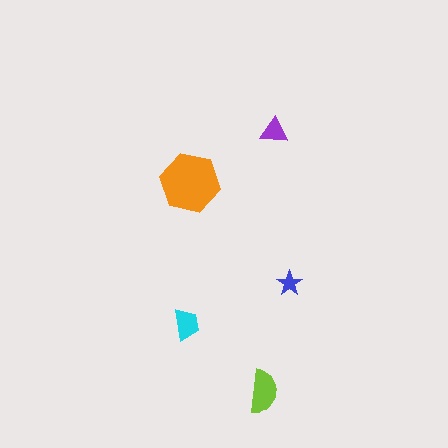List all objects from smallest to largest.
The blue star, the purple triangle, the cyan trapezoid, the lime semicircle, the orange hexagon.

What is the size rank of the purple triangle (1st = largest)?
4th.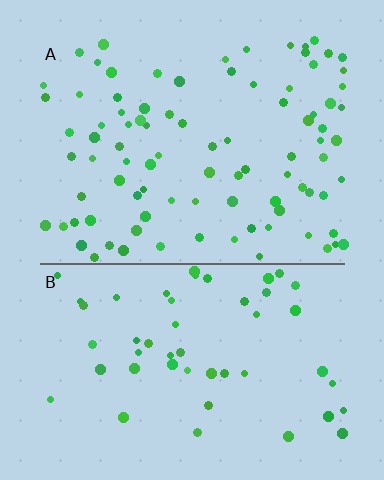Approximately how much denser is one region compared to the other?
Approximately 1.8× — region A over region B.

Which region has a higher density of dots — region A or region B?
A (the top).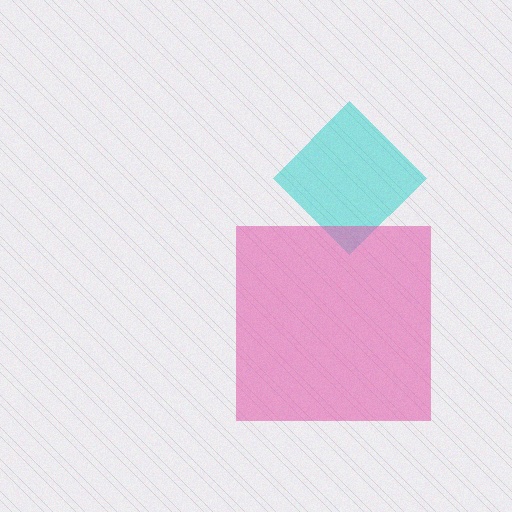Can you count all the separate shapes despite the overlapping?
Yes, there are 2 separate shapes.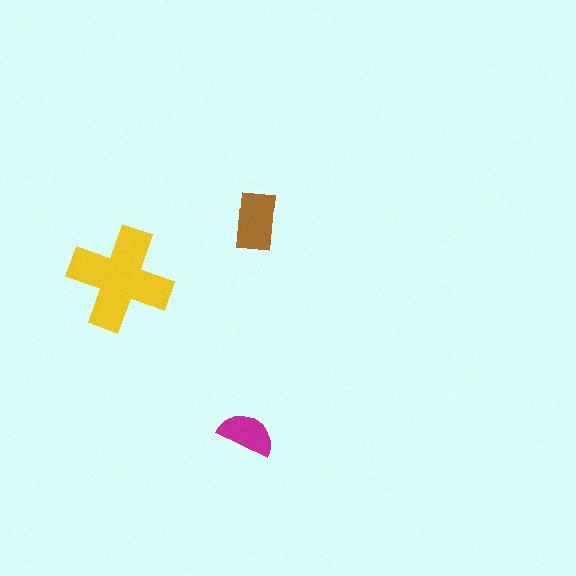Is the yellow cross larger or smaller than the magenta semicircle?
Larger.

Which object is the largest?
The yellow cross.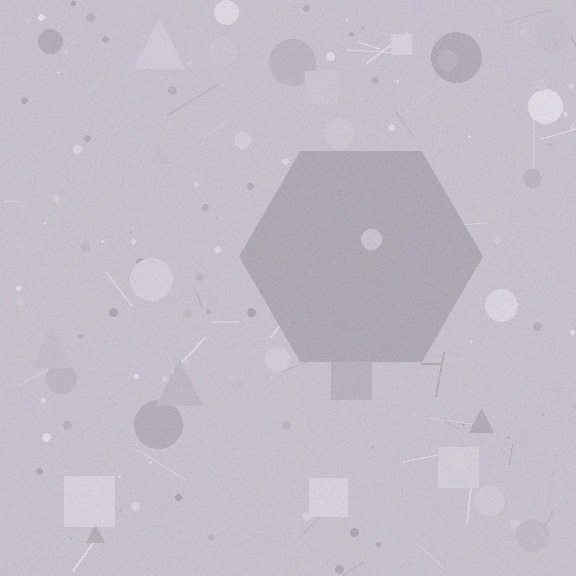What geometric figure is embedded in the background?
A hexagon is embedded in the background.